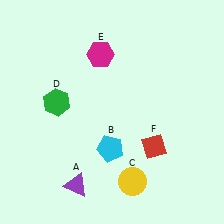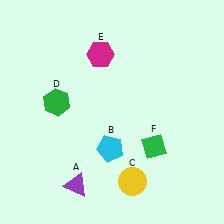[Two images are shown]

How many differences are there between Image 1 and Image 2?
There is 1 difference between the two images.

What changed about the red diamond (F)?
In Image 1, F is red. In Image 2, it changed to green.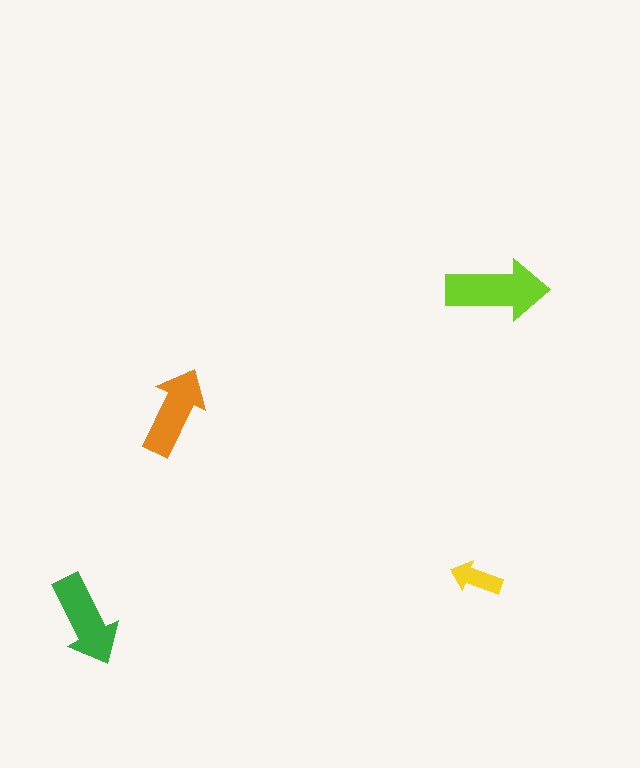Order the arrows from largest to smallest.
the lime one, the green one, the orange one, the yellow one.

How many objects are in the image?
There are 4 objects in the image.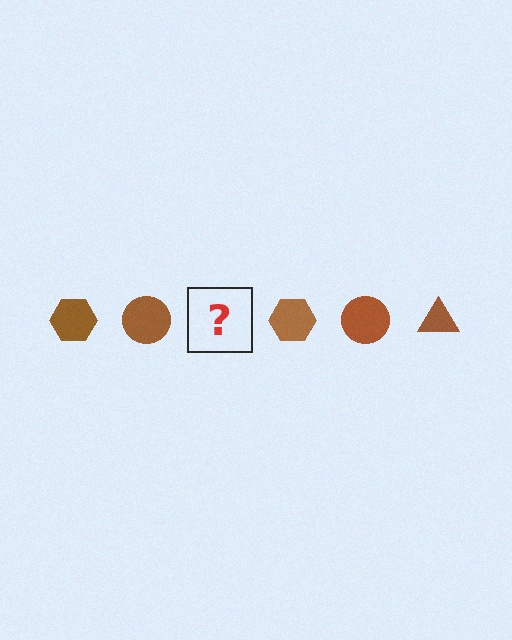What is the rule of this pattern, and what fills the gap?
The rule is that the pattern cycles through hexagon, circle, triangle shapes in brown. The gap should be filled with a brown triangle.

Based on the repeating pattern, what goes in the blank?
The blank should be a brown triangle.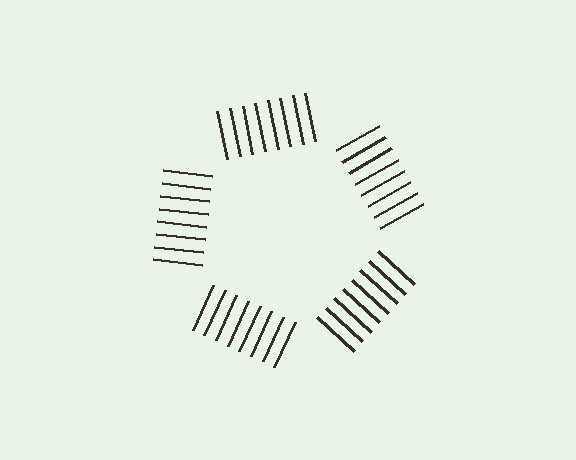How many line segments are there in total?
40 — 8 along each of the 5 edges.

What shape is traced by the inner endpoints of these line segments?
An illusory pentagon — the line segments terminate on its edges but no continuous stroke is drawn.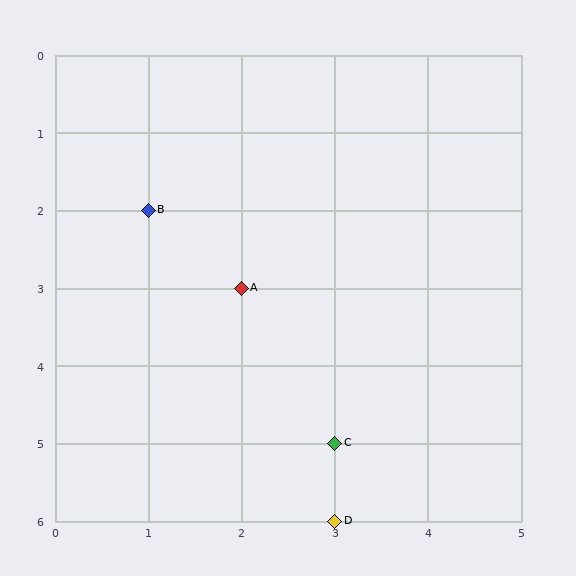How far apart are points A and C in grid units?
Points A and C are 1 column and 2 rows apart (about 2.2 grid units diagonally).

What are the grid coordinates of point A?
Point A is at grid coordinates (2, 3).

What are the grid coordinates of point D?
Point D is at grid coordinates (3, 6).